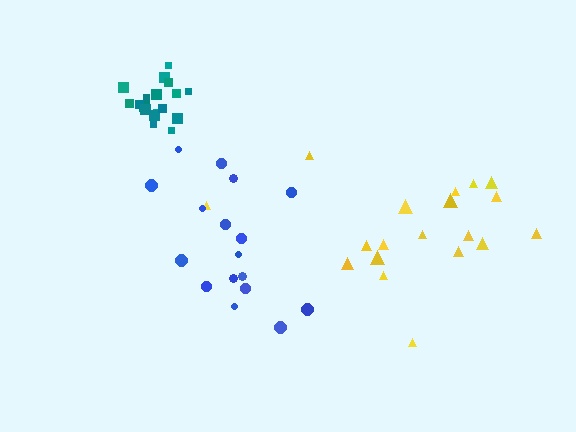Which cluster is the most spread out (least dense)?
Yellow.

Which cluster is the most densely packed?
Teal.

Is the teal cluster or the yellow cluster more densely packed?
Teal.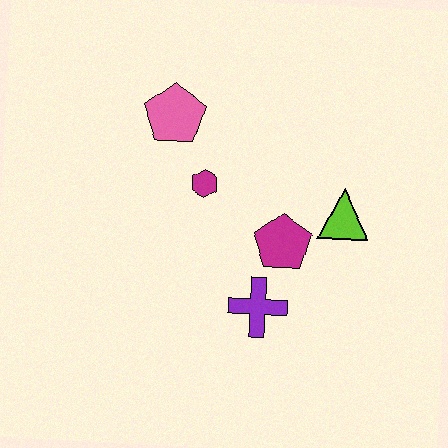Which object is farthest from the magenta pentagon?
The pink pentagon is farthest from the magenta pentagon.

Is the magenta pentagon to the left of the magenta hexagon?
No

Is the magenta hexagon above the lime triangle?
Yes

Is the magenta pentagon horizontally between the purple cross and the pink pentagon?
No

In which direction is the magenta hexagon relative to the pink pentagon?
The magenta hexagon is below the pink pentagon.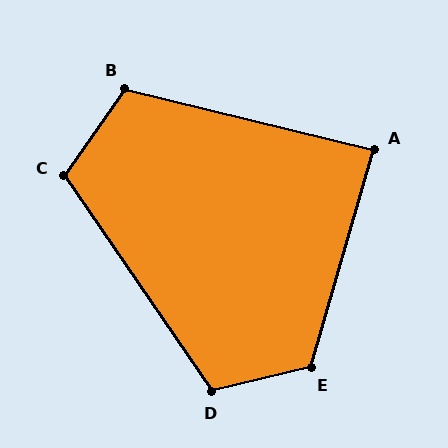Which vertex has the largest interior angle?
E, at approximately 120 degrees.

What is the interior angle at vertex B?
Approximately 112 degrees (obtuse).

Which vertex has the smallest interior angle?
A, at approximately 88 degrees.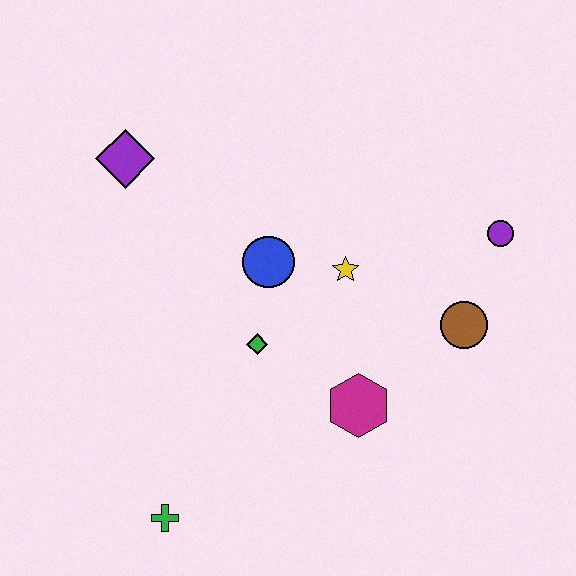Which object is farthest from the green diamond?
The purple circle is farthest from the green diamond.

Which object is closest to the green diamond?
The blue circle is closest to the green diamond.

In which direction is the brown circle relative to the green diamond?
The brown circle is to the right of the green diamond.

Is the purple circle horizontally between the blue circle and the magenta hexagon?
No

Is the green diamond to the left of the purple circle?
Yes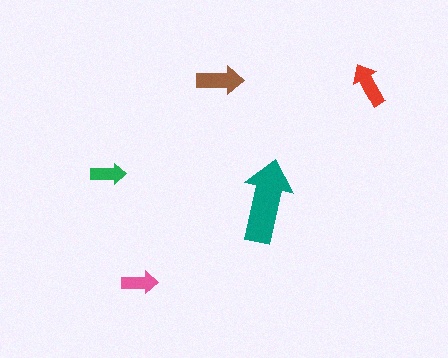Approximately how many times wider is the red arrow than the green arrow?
About 1.5 times wider.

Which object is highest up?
The brown arrow is topmost.